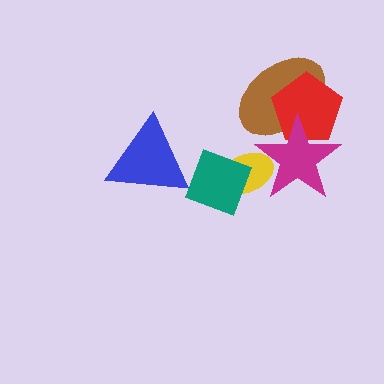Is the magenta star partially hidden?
No, no other shape covers it.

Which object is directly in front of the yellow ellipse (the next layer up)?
The magenta star is directly in front of the yellow ellipse.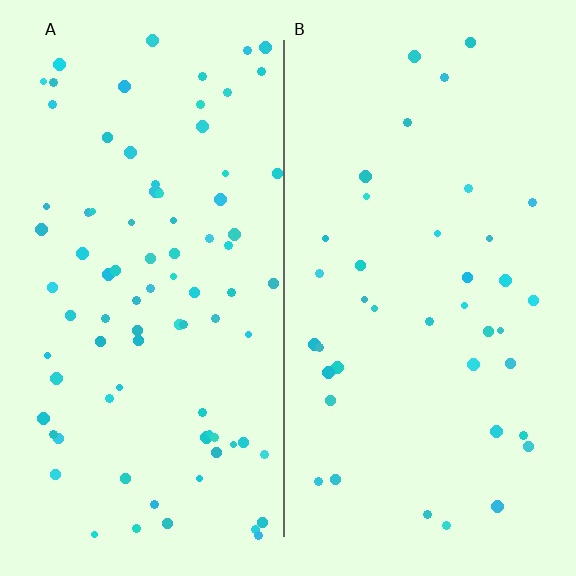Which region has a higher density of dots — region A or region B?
A (the left).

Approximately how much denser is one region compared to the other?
Approximately 2.1× — region A over region B.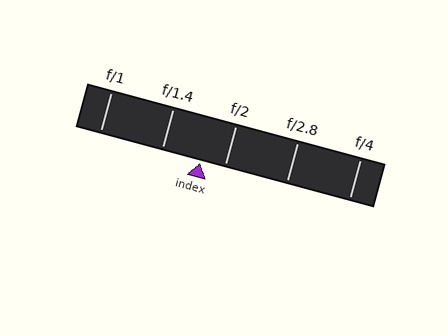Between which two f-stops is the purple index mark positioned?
The index mark is between f/1.4 and f/2.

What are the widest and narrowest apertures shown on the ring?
The widest aperture shown is f/1 and the narrowest is f/4.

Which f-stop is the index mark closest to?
The index mark is closest to f/2.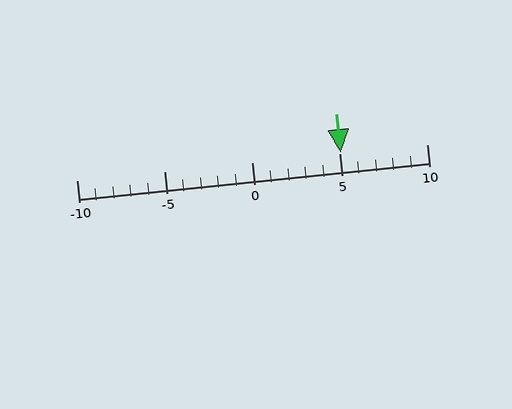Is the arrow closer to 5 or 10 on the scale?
The arrow is closer to 5.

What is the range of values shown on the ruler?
The ruler shows values from -10 to 10.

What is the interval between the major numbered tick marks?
The major tick marks are spaced 5 units apart.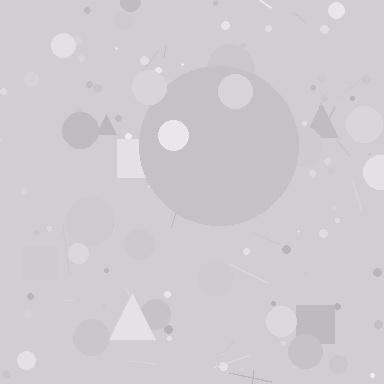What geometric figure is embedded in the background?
A circle is embedded in the background.